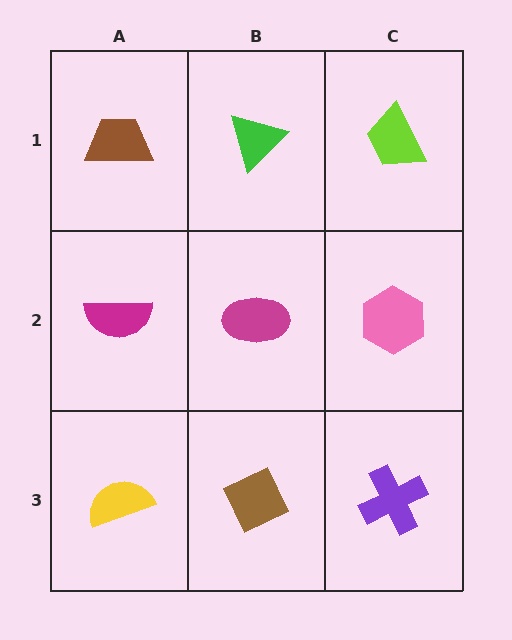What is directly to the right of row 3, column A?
A brown diamond.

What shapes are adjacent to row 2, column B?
A green triangle (row 1, column B), a brown diamond (row 3, column B), a magenta semicircle (row 2, column A), a pink hexagon (row 2, column C).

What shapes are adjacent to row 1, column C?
A pink hexagon (row 2, column C), a green triangle (row 1, column B).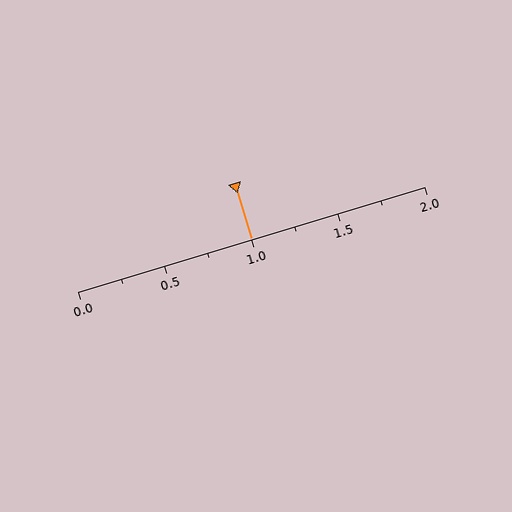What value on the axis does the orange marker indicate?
The marker indicates approximately 1.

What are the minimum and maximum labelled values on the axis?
The axis runs from 0.0 to 2.0.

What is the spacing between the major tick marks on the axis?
The major ticks are spaced 0.5 apart.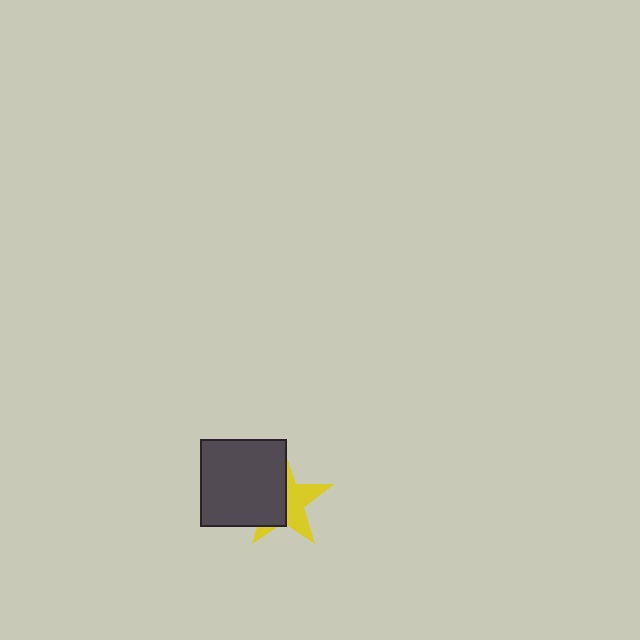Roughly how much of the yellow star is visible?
About half of it is visible (roughly 46%).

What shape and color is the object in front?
The object in front is a dark gray square.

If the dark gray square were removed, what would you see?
You would see the complete yellow star.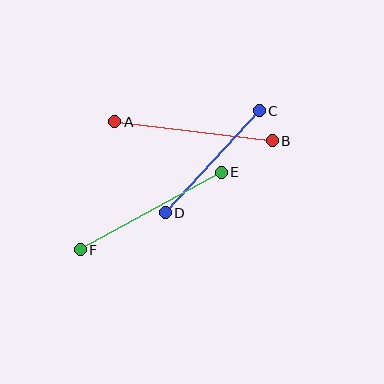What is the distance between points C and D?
The distance is approximately 139 pixels.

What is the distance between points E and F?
The distance is approximately 161 pixels.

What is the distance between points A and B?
The distance is approximately 159 pixels.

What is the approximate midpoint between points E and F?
The midpoint is at approximately (151, 211) pixels.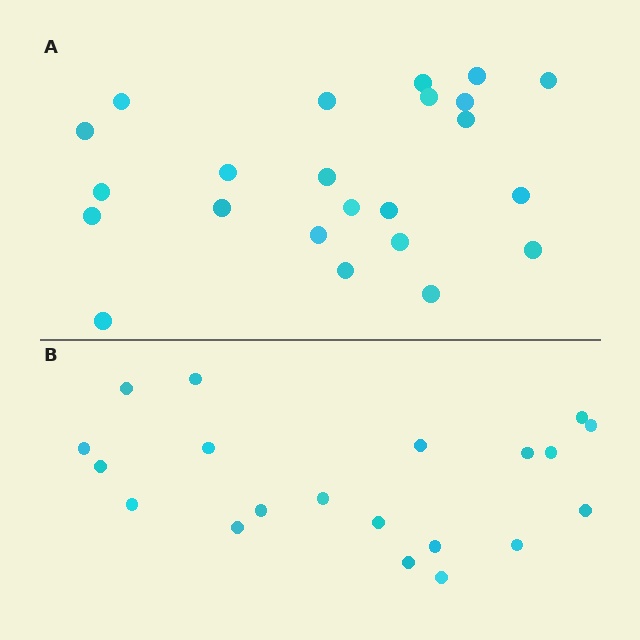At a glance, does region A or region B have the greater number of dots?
Region A (the top region) has more dots.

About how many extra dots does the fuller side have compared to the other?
Region A has just a few more — roughly 2 or 3 more dots than region B.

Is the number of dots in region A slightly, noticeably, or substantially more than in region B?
Region A has only slightly more — the two regions are fairly close. The ratio is roughly 1.1 to 1.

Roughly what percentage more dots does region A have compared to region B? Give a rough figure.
About 15% more.